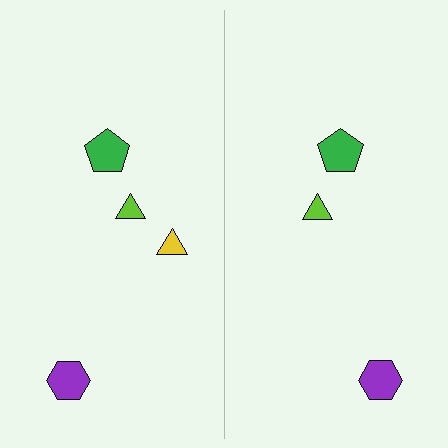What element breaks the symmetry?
A yellow triangle is missing from the right side.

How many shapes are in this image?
There are 7 shapes in this image.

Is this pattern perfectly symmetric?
No, the pattern is not perfectly symmetric. A yellow triangle is missing from the right side.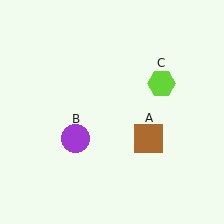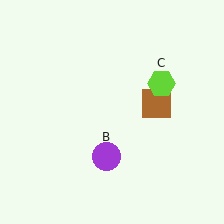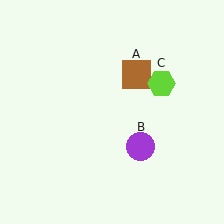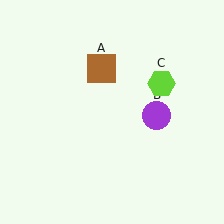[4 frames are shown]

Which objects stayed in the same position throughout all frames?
Lime hexagon (object C) remained stationary.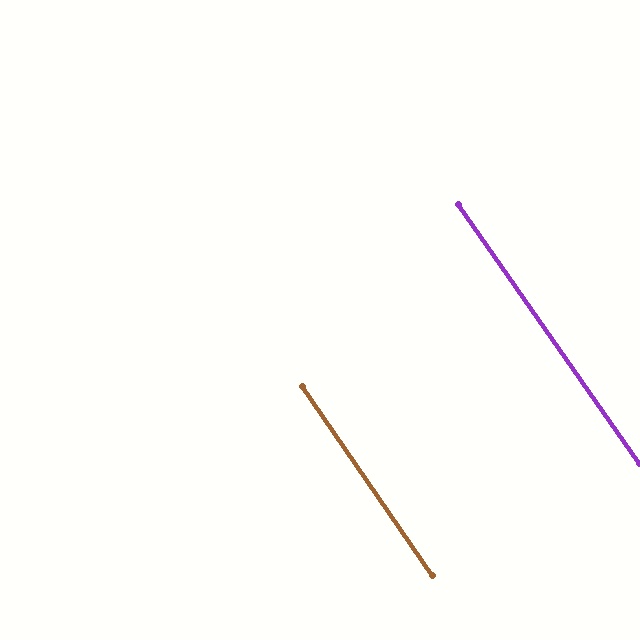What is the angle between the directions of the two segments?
Approximately 0 degrees.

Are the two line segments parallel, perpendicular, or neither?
Parallel — their directions differ by only 0.2°.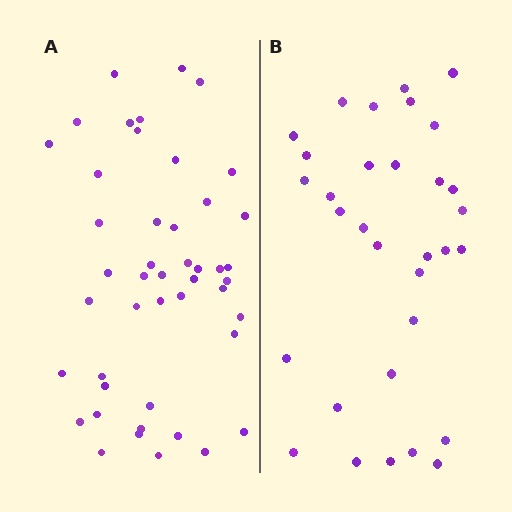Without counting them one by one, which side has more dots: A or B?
Region A (the left region) has more dots.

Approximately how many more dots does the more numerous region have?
Region A has approximately 15 more dots than region B.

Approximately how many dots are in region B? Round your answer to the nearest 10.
About 30 dots. (The exact count is 32, which rounds to 30.)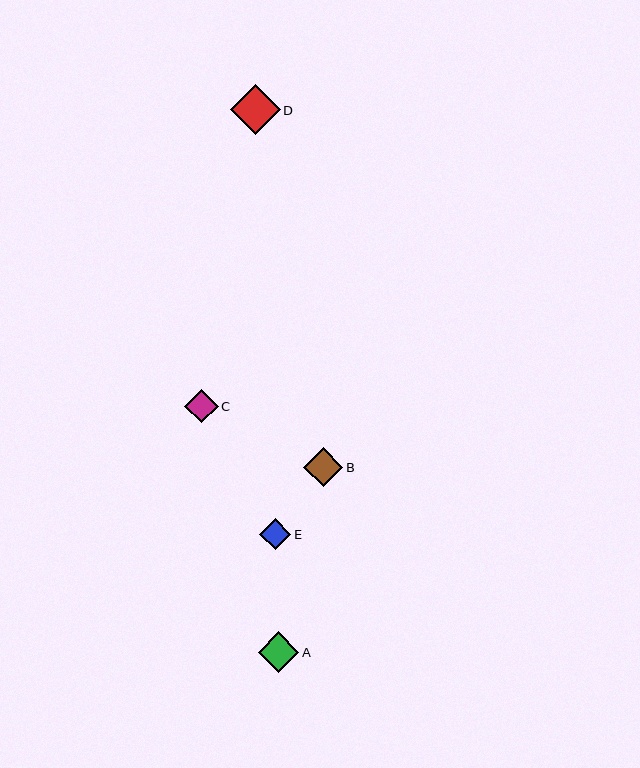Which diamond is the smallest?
Diamond E is the smallest with a size of approximately 31 pixels.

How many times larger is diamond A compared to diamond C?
Diamond A is approximately 1.2 times the size of diamond C.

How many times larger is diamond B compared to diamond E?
Diamond B is approximately 1.3 times the size of diamond E.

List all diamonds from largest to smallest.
From largest to smallest: D, A, B, C, E.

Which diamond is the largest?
Diamond D is the largest with a size of approximately 50 pixels.